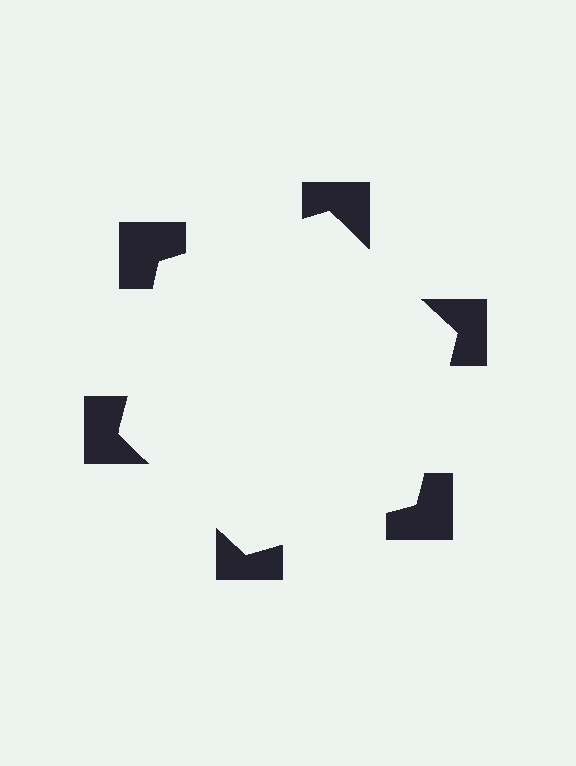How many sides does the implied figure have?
6 sides.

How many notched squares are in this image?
There are 6 — one at each vertex of the illusory hexagon.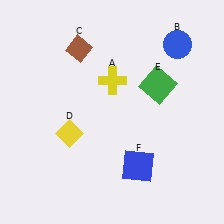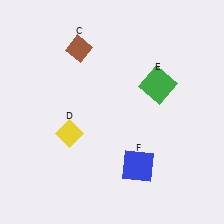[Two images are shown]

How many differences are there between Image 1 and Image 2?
There are 2 differences between the two images.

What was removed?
The yellow cross (A), the blue circle (B) were removed in Image 2.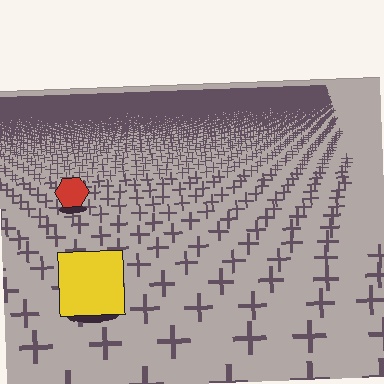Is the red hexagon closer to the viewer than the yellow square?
No. The yellow square is closer — you can tell from the texture gradient: the ground texture is coarser near it.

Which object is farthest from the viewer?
The red hexagon is farthest from the viewer. It appears smaller and the ground texture around it is denser.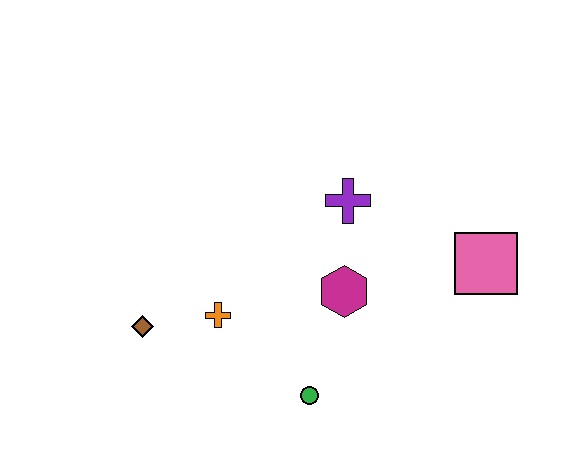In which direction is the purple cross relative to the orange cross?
The purple cross is to the right of the orange cross.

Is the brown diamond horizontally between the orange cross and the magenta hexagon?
No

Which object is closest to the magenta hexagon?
The purple cross is closest to the magenta hexagon.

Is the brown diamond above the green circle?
Yes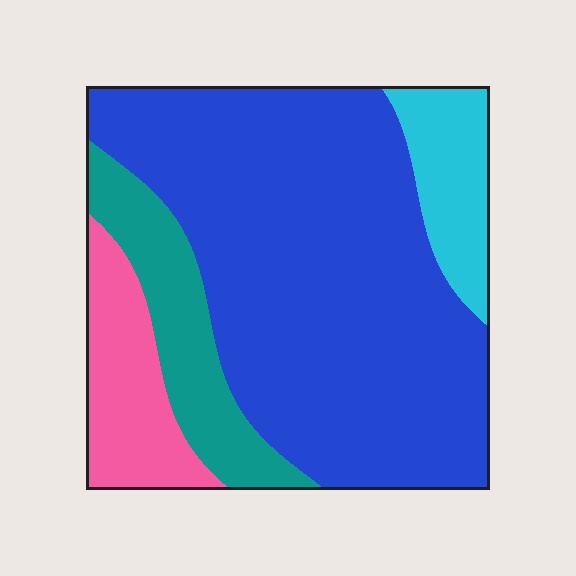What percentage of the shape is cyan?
Cyan covers 10% of the shape.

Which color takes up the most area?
Blue, at roughly 65%.